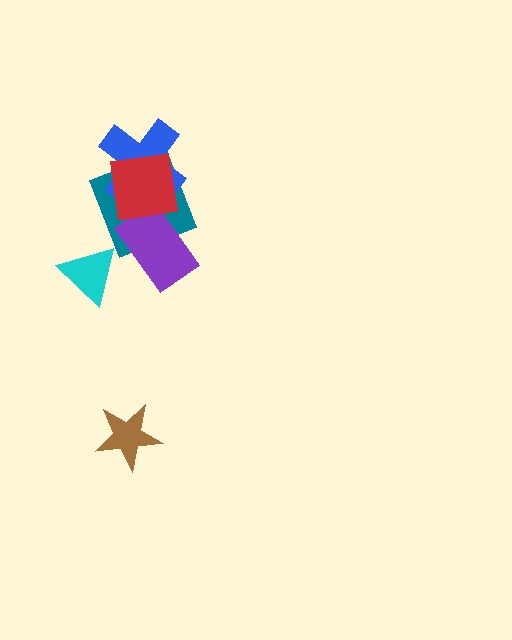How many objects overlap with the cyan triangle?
0 objects overlap with the cyan triangle.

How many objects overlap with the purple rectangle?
2 objects overlap with the purple rectangle.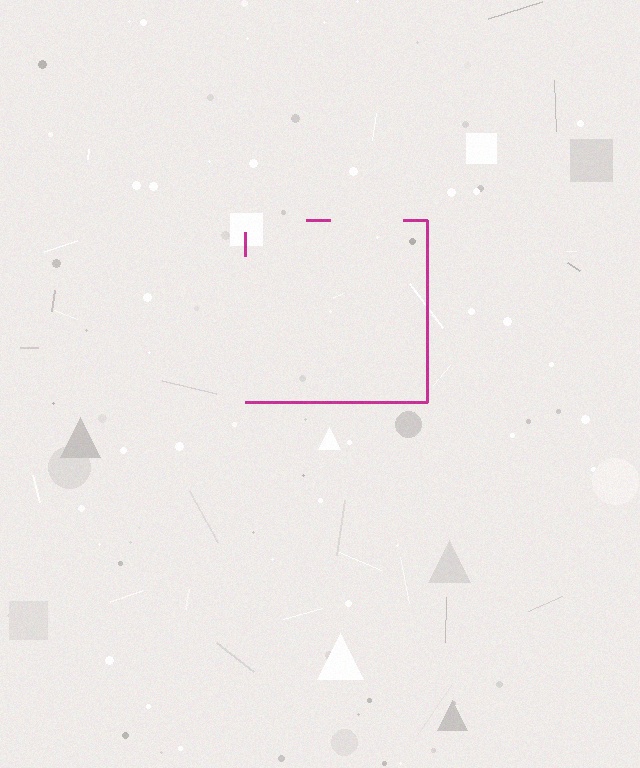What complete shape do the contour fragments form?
The contour fragments form a square.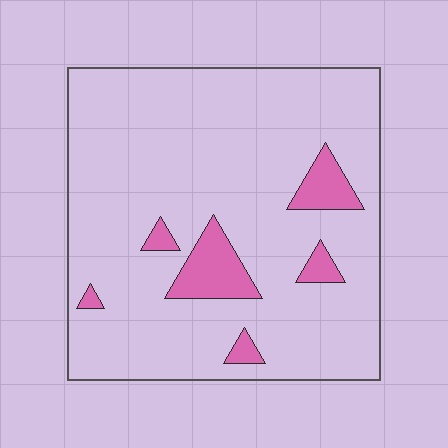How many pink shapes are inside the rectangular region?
6.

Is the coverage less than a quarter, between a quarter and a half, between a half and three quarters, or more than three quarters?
Less than a quarter.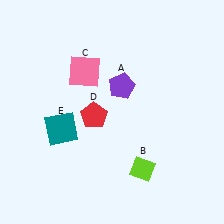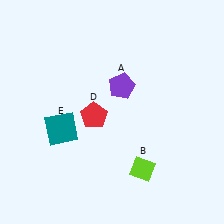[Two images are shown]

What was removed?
The pink square (C) was removed in Image 2.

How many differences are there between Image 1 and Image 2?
There is 1 difference between the two images.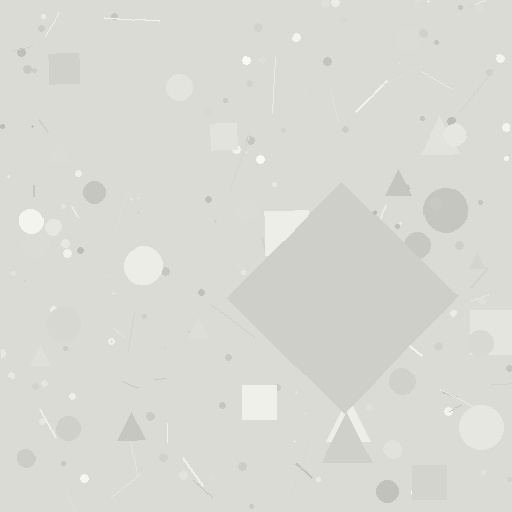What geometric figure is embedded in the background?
A diamond is embedded in the background.